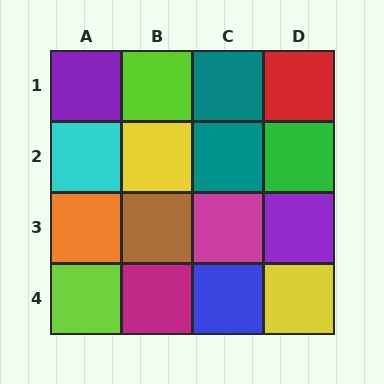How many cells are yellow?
2 cells are yellow.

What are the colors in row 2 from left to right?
Cyan, yellow, teal, green.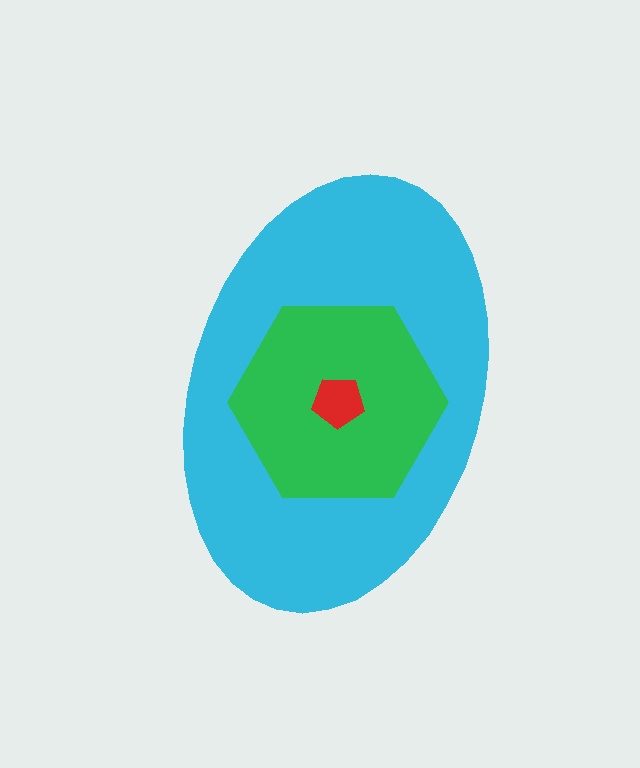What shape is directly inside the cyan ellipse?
The green hexagon.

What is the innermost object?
The red pentagon.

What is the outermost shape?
The cyan ellipse.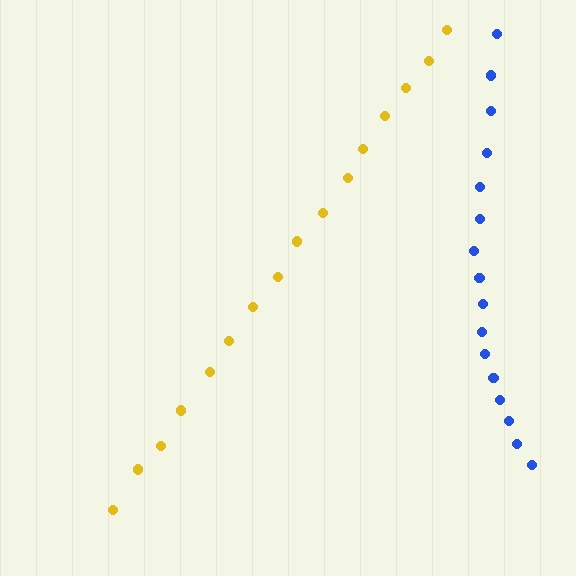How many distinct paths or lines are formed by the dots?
There are 2 distinct paths.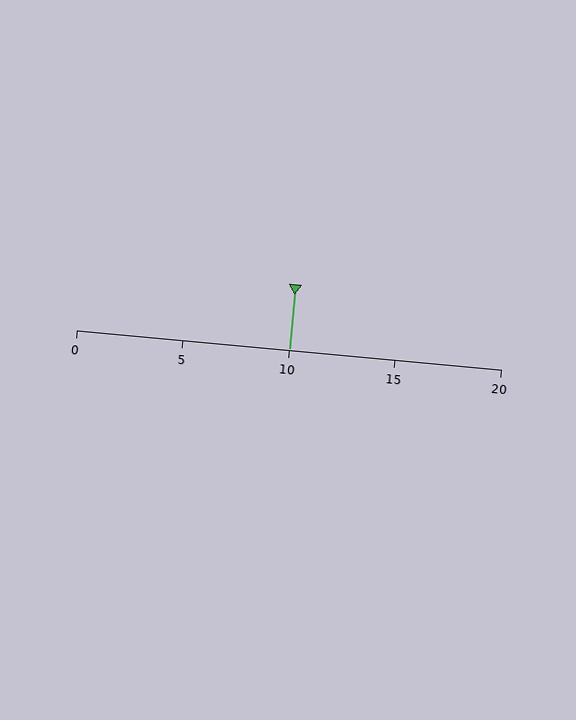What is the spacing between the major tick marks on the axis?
The major ticks are spaced 5 apart.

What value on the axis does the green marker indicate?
The marker indicates approximately 10.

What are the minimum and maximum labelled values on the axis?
The axis runs from 0 to 20.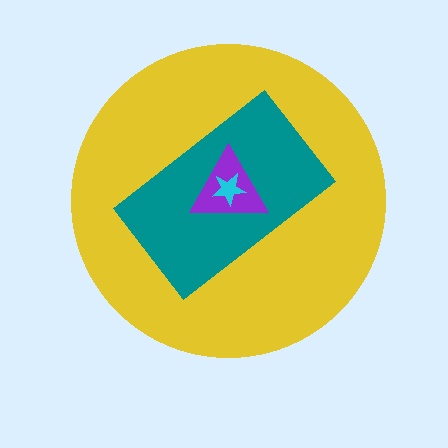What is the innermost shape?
The cyan star.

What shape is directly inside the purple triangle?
The cyan star.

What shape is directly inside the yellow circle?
The teal rectangle.